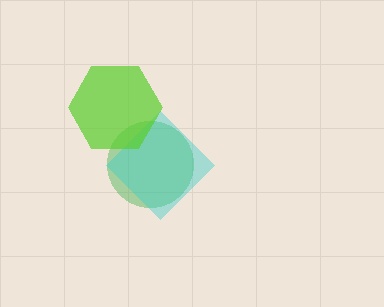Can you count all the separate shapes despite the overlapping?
Yes, there are 3 separate shapes.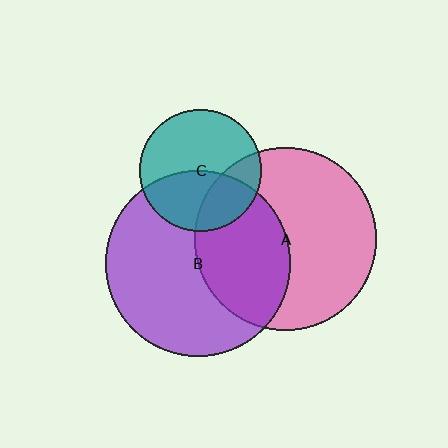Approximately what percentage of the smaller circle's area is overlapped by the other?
Approximately 45%.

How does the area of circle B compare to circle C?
Approximately 2.3 times.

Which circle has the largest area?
Circle B (purple).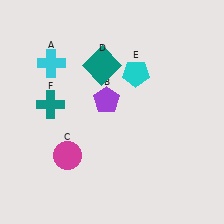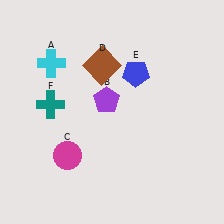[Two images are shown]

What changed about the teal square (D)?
In Image 1, D is teal. In Image 2, it changed to brown.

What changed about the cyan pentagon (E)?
In Image 1, E is cyan. In Image 2, it changed to blue.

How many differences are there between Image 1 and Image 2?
There are 2 differences between the two images.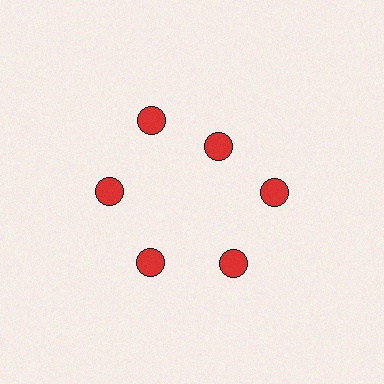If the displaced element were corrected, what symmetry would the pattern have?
It would have 6-fold rotational symmetry — the pattern would map onto itself every 60 degrees.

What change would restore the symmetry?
The symmetry would be restored by moving it outward, back onto the ring so that all 6 circles sit at equal angles and equal distance from the center.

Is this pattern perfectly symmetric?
No. The 6 red circles are arranged in a ring, but one element near the 1 o'clock position is pulled inward toward the center, breaking the 6-fold rotational symmetry.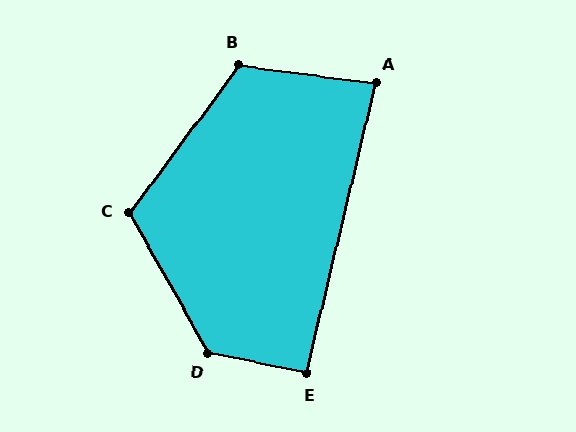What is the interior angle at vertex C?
Approximately 114 degrees (obtuse).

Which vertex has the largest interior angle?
D, at approximately 131 degrees.